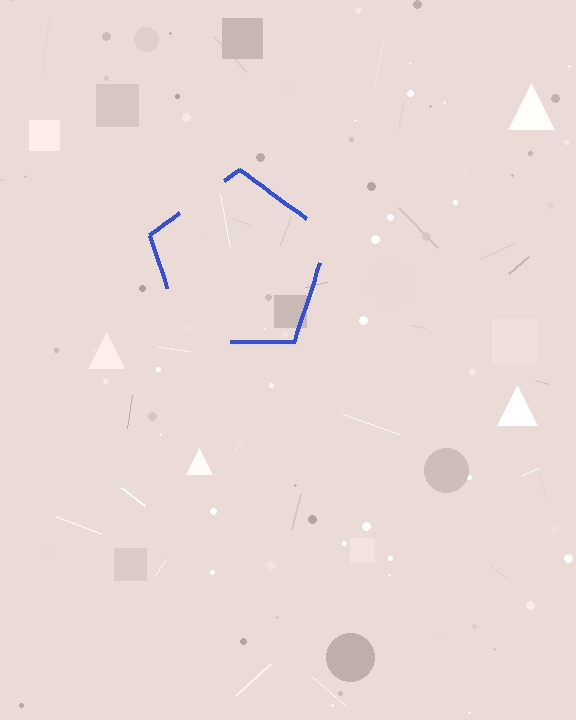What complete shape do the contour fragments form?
The contour fragments form a pentagon.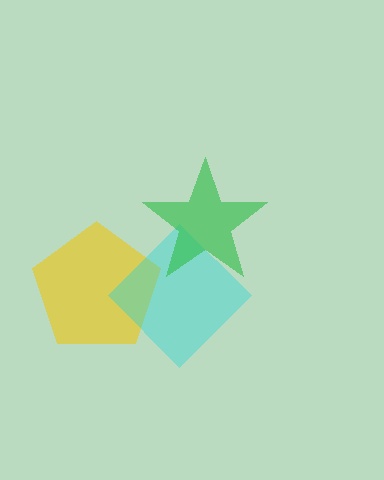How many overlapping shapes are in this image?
There are 3 overlapping shapes in the image.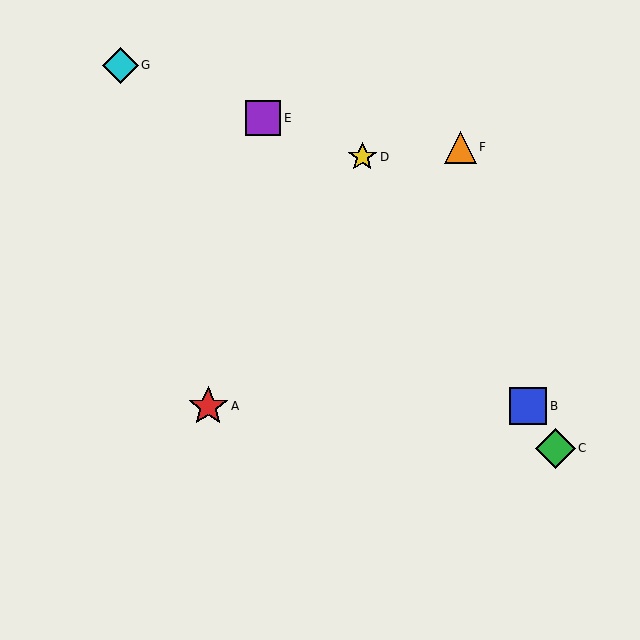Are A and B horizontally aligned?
Yes, both are at y≈406.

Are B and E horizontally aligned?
No, B is at y≈406 and E is at y≈118.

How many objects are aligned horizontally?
2 objects (A, B) are aligned horizontally.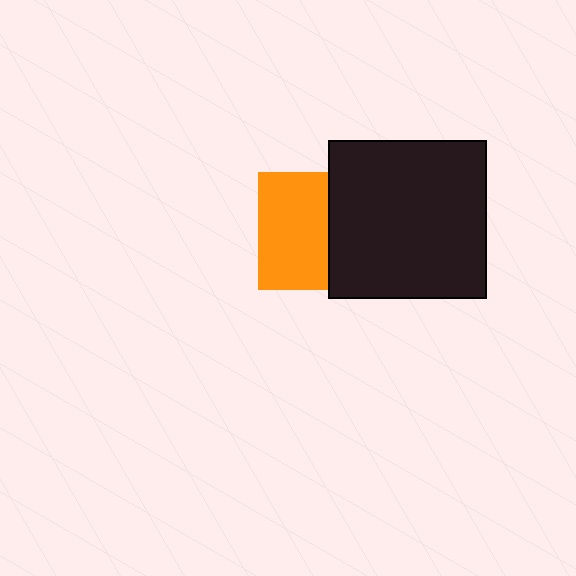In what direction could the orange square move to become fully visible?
The orange square could move left. That would shift it out from behind the black square entirely.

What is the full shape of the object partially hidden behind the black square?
The partially hidden object is an orange square.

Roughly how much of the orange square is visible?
About half of it is visible (roughly 59%).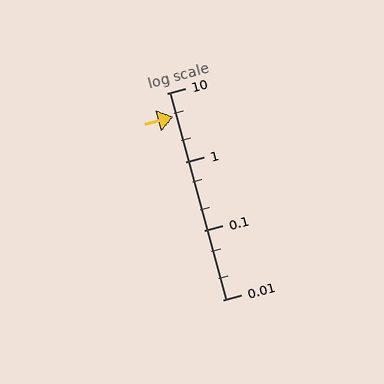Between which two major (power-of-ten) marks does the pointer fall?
The pointer is between 1 and 10.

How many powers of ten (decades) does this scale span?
The scale spans 3 decades, from 0.01 to 10.